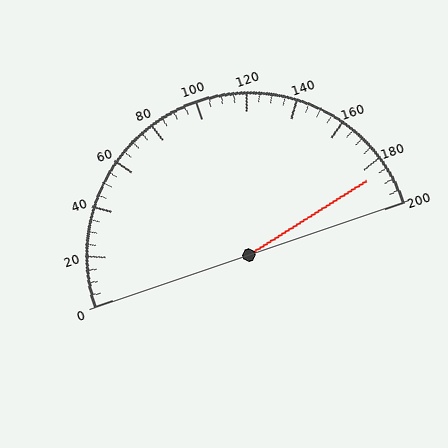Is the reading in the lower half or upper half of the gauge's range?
The reading is in the upper half of the range (0 to 200).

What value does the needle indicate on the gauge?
The needle indicates approximately 185.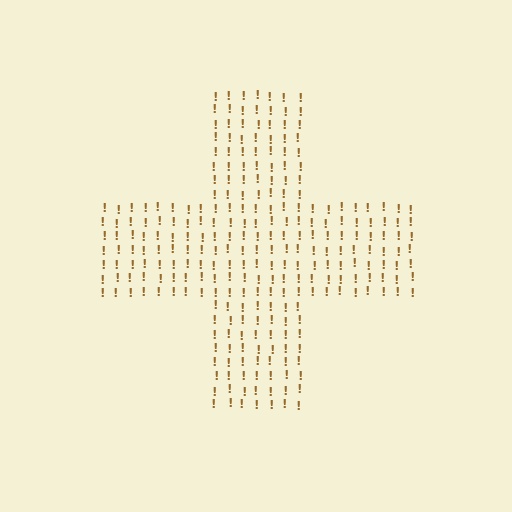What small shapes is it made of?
It is made of small exclamation marks.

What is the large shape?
The large shape is a cross.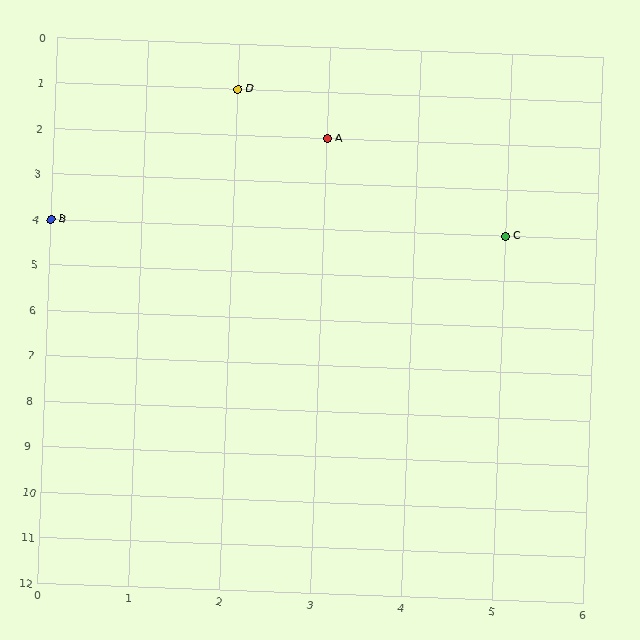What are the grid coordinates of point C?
Point C is at grid coordinates (5, 4).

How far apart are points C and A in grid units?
Points C and A are 2 columns and 2 rows apart (about 2.8 grid units diagonally).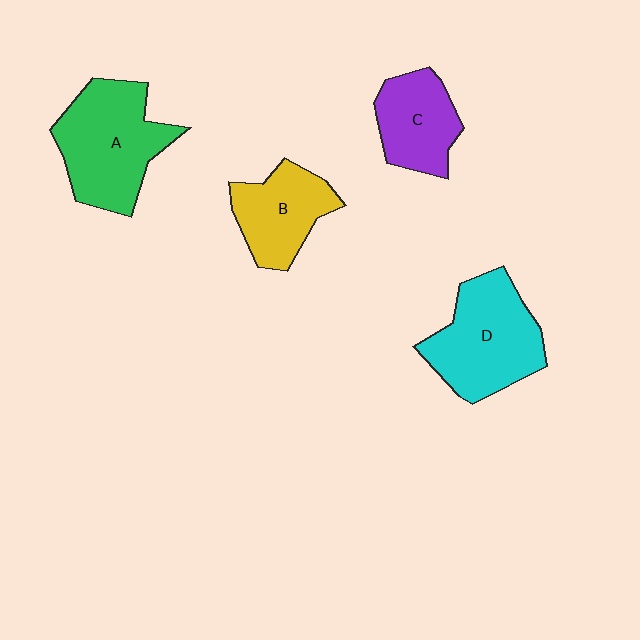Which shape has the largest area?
Shape A (green).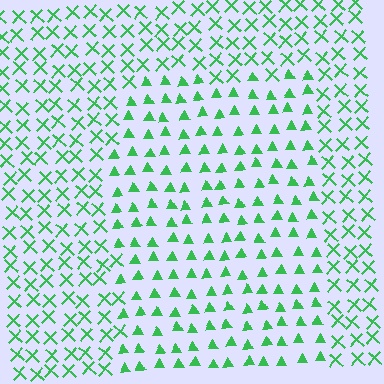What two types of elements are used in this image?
The image uses triangles inside the rectangle region and X marks outside it.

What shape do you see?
I see a rectangle.